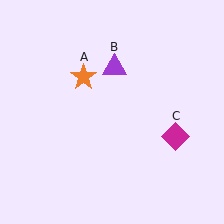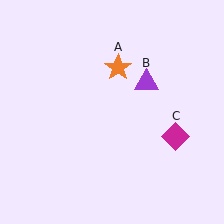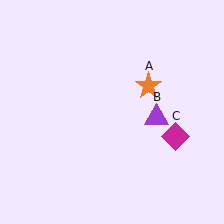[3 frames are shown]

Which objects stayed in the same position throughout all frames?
Magenta diamond (object C) remained stationary.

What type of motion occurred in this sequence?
The orange star (object A), purple triangle (object B) rotated clockwise around the center of the scene.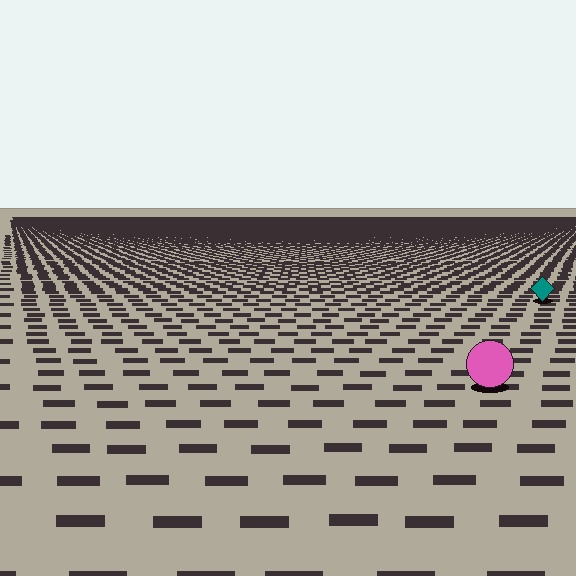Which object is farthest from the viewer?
The teal diamond is farthest from the viewer. It appears smaller and the ground texture around it is denser.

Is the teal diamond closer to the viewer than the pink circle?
No. The pink circle is closer — you can tell from the texture gradient: the ground texture is coarser near it.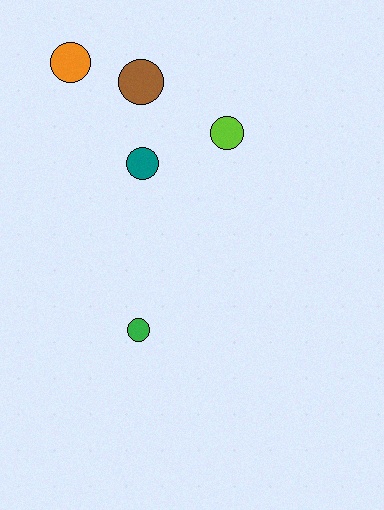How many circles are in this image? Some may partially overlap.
There are 5 circles.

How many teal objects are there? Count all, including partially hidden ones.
There is 1 teal object.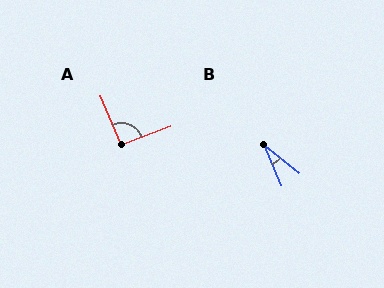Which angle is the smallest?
B, at approximately 29 degrees.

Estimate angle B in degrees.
Approximately 29 degrees.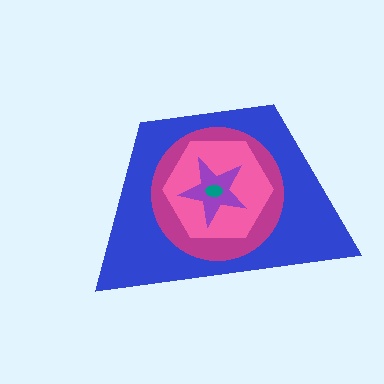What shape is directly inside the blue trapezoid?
The magenta circle.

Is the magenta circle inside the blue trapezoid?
Yes.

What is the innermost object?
The teal ellipse.